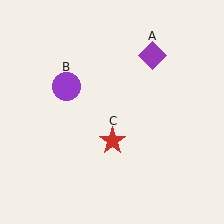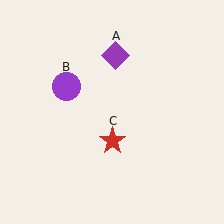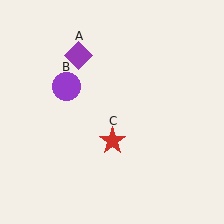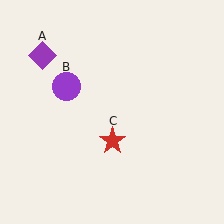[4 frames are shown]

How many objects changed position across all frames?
1 object changed position: purple diamond (object A).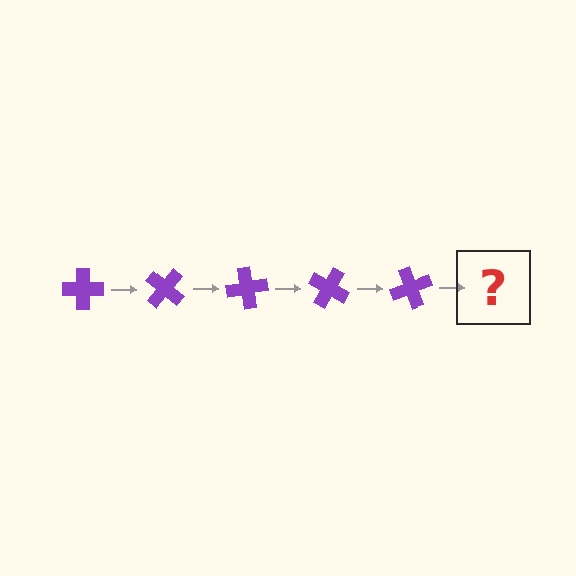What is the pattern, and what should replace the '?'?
The pattern is that the cross rotates 40 degrees each step. The '?' should be a purple cross rotated 200 degrees.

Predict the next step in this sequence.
The next step is a purple cross rotated 200 degrees.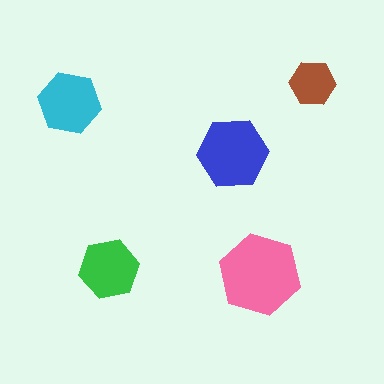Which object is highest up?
The brown hexagon is topmost.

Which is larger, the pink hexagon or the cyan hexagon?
The pink one.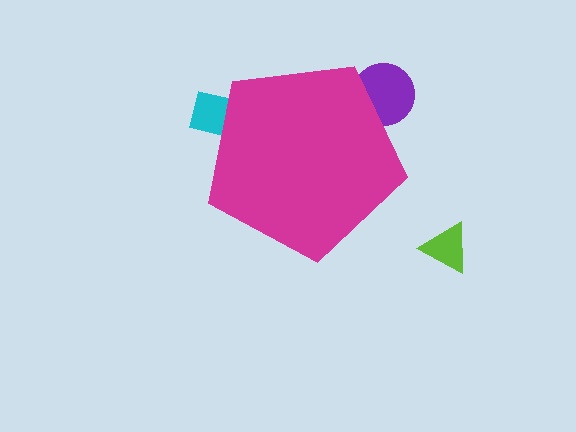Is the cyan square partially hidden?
Yes, the cyan square is partially hidden behind the magenta pentagon.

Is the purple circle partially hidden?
Yes, the purple circle is partially hidden behind the magenta pentagon.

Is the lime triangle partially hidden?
No, the lime triangle is fully visible.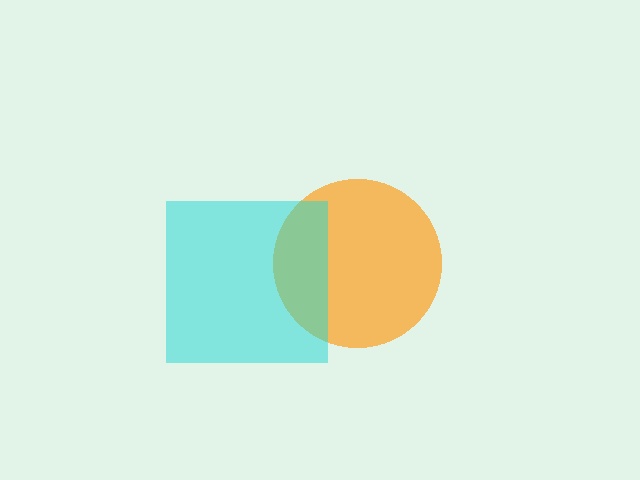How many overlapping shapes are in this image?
There are 2 overlapping shapes in the image.